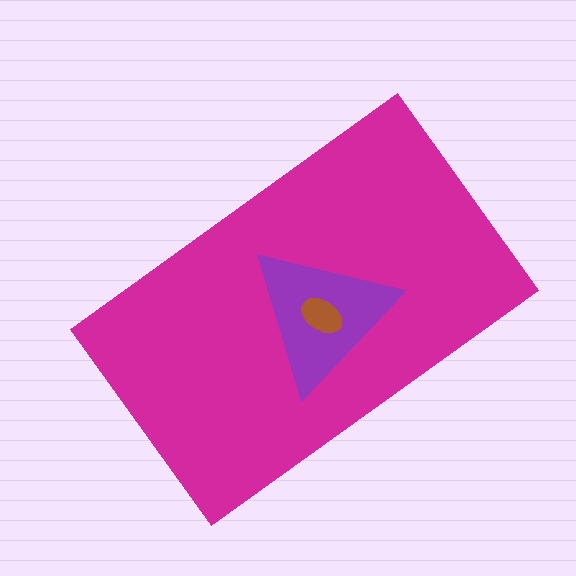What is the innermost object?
The brown ellipse.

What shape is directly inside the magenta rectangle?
The purple triangle.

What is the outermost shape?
The magenta rectangle.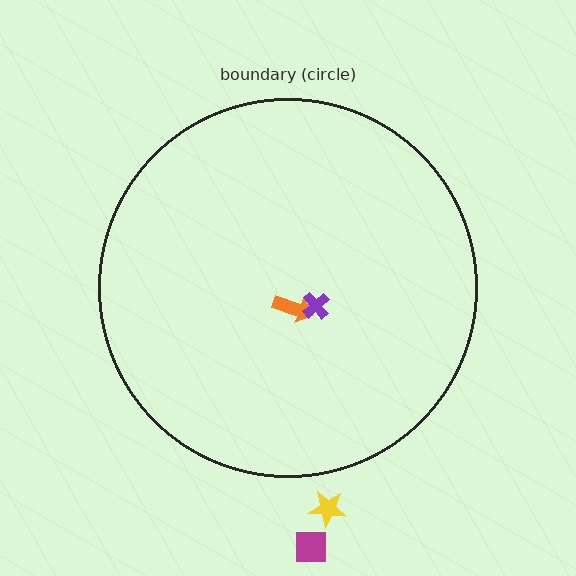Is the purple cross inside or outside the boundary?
Inside.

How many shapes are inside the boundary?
2 inside, 2 outside.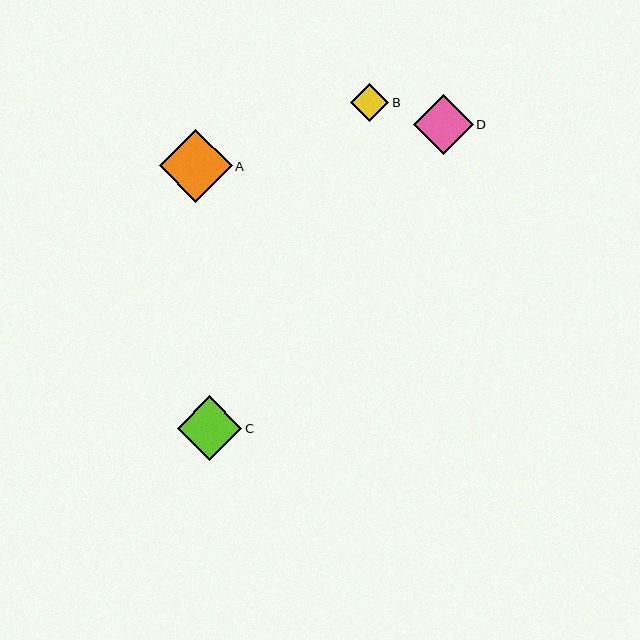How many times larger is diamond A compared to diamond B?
Diamond A is approximately 1.9 times the size of diamond B.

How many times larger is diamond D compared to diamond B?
Diamond D is approximately 1.6 times the size of diamond B.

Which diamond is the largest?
Diamond A is the largest with a size of approximately 73 pixels.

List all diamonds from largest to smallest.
From largest to smallest: A, C, D, B.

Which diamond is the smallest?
Diamond B is the smallest with a size of approximately 38 pixels.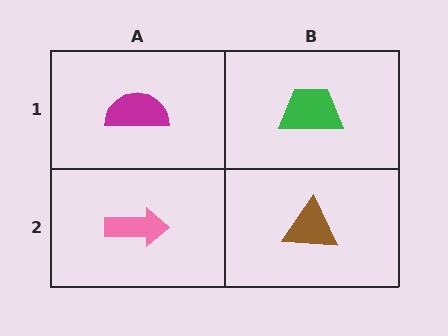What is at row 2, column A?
A pink arrow.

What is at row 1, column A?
A magenta semicircle.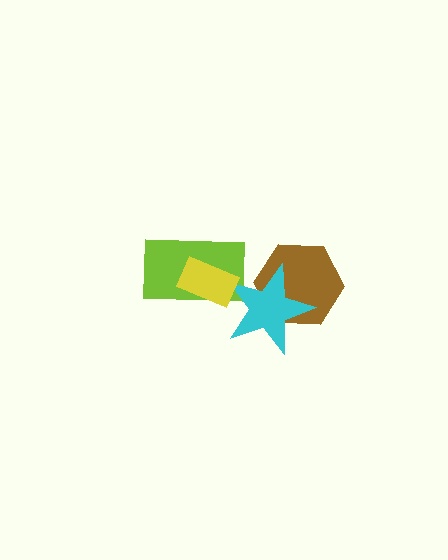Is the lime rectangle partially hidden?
Yes, it is partially covered by another shape.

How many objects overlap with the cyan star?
3 objects overlap with the cyan star.